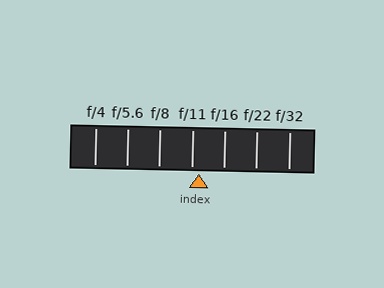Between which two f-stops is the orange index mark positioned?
The index mark is between f/11 and f/16.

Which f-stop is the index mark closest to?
The index mark is closest to f/11.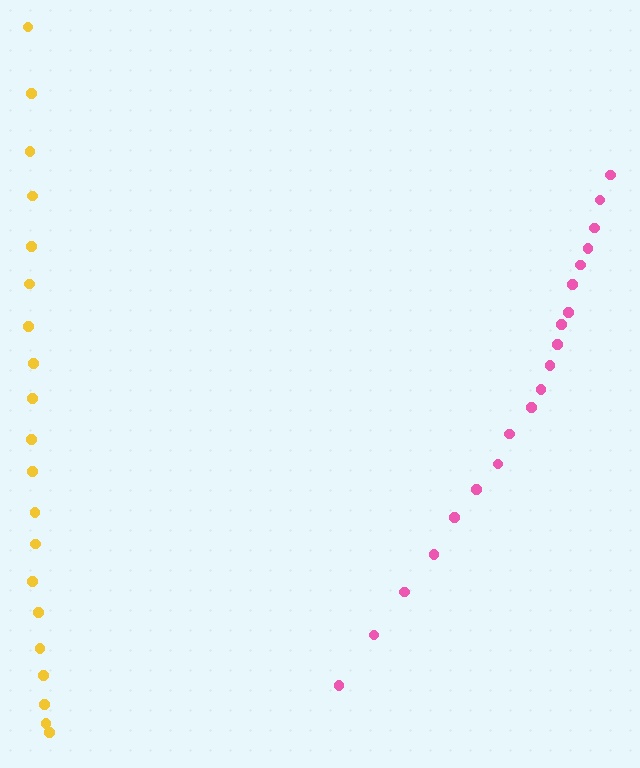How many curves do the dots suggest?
There are 2 distinct paths.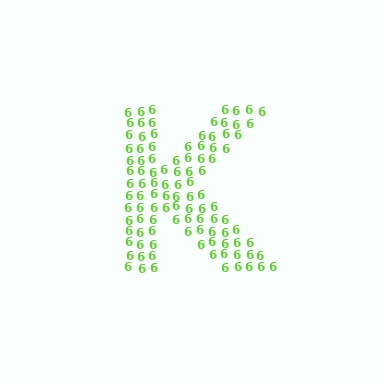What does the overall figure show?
The overall figure shows the letter K.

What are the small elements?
The small elements are digit 6's.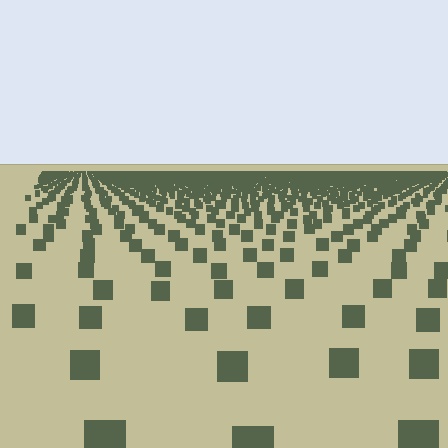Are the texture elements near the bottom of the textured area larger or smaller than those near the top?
Larger. Near the bottom, elements are closer to the viewer and appear at a bigger on-screen size.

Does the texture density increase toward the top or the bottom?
Density increases toward the top.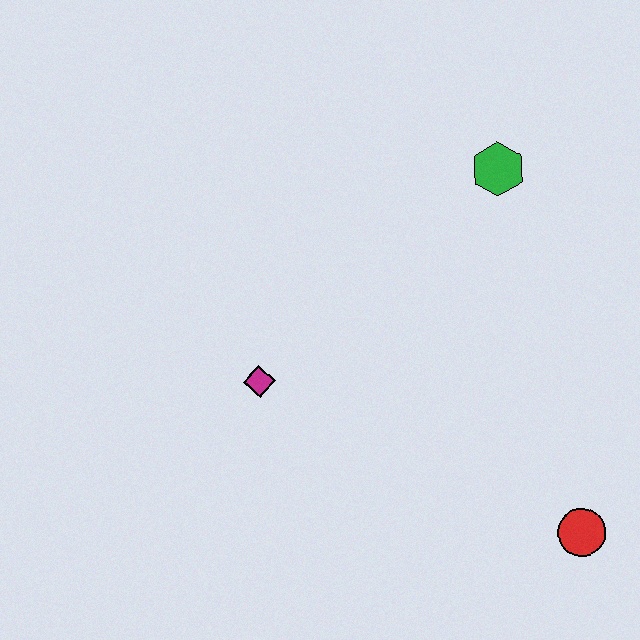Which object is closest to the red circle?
The magenta diamond is closest to the red circle.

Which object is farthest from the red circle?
The green hexagon is farthest from the red circle.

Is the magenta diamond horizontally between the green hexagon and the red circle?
No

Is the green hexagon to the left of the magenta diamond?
No